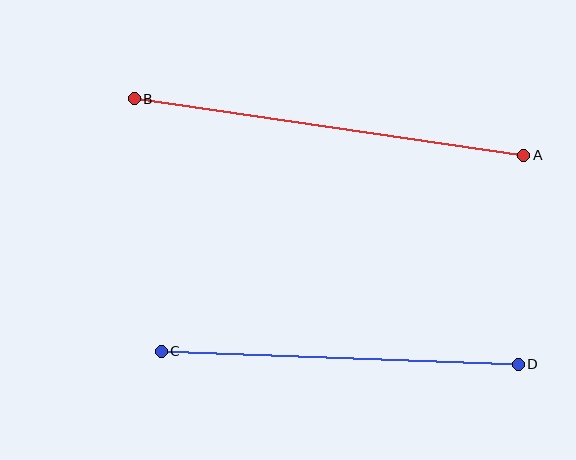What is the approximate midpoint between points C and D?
The midpoint is at approximately (340, 358) pixels.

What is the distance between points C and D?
The distance is approximately 357 pixels.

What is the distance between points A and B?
The distance is approximately 393 pixels.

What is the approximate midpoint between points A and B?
The midpoint is at approximately (329, 127) pixels.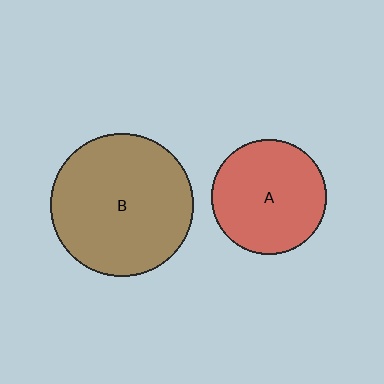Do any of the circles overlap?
No, none of the circles overlap.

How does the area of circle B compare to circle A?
Approximately 1.5 times.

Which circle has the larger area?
Circle B (brown).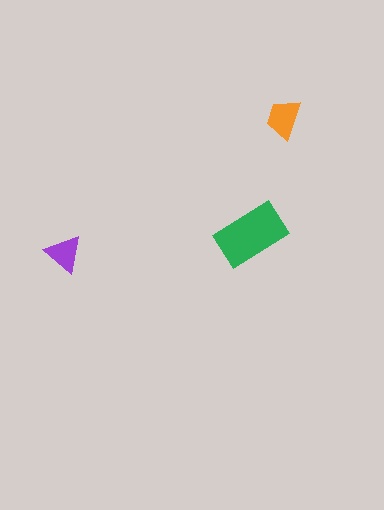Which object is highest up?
The orange trapezoid is topmost.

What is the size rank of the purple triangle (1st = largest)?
3rd.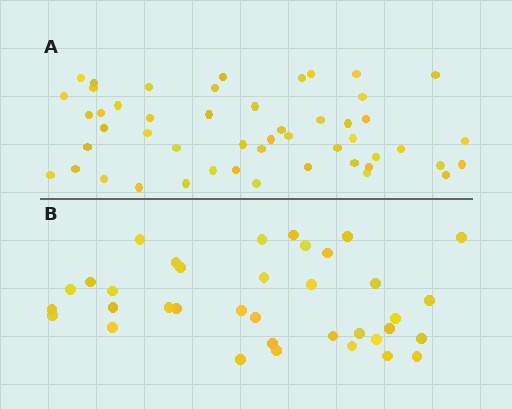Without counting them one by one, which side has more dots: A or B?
Region A (the top region) has more dots.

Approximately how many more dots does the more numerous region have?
Region A has approximately 15 more dots than region B.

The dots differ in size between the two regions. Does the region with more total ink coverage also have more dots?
No. Region B has more total ink coverage because its dots are larger, but region A actually contains more individual dots. Total area can be misleading — the number of items is what matters here.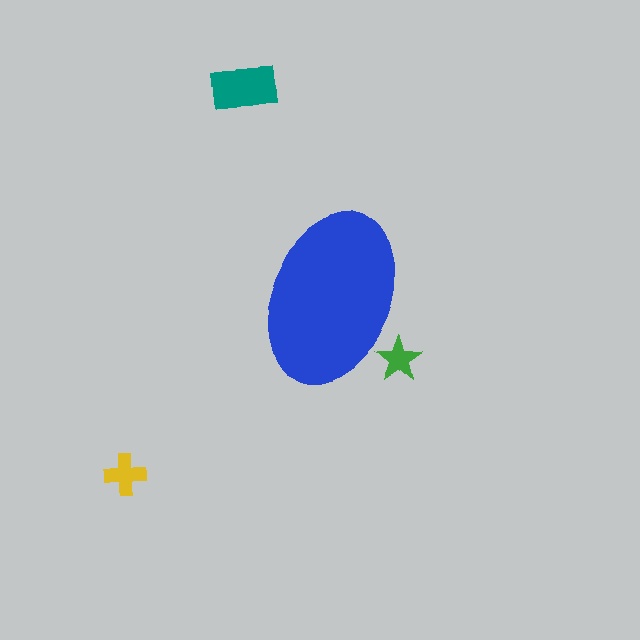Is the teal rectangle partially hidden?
No, the teal rectangle is fully visible.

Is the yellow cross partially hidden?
No, the yellow cross is fully visible.